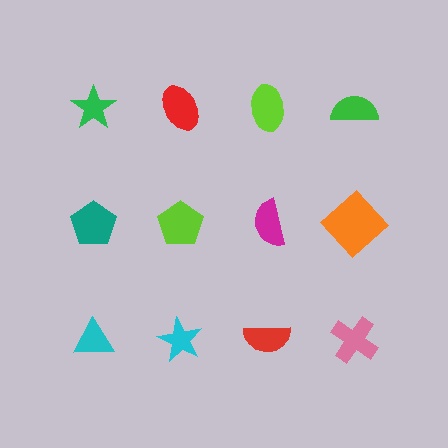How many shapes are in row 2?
4 shapes.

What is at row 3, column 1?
A cyan triangle.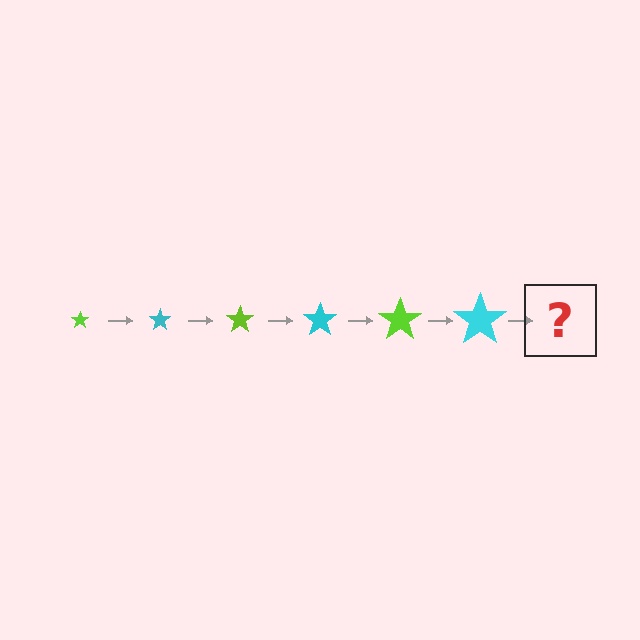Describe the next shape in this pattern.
It should be a lime star, larger than the previous one.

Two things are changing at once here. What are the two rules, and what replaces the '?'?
The two rules are that the star grows larger each step and the color cycles through lime and cyan. The '?' should be a lime star, larger than the previous one.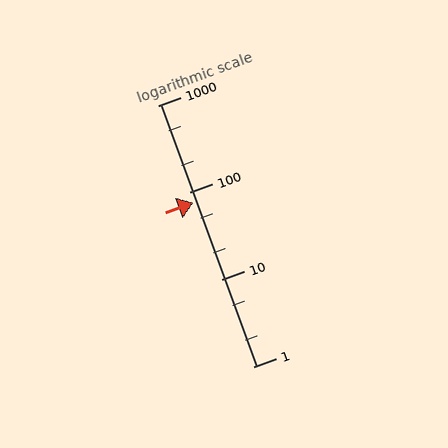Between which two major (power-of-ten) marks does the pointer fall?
The pointer is between 10 and 100.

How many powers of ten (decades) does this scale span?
The scale spans 3 decades, from 1 to 1000.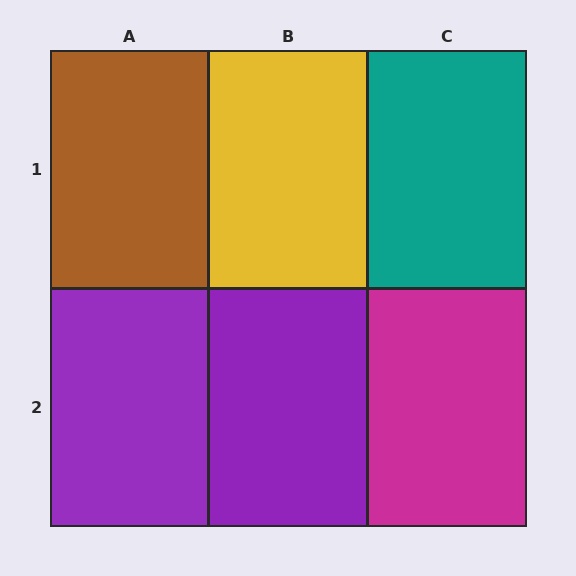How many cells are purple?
2 cells are purple.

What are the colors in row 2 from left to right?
Purple, purple, magenta.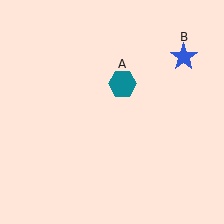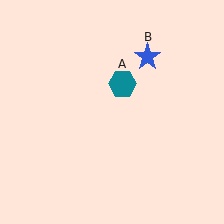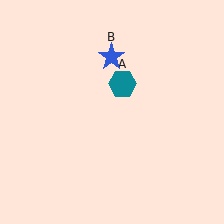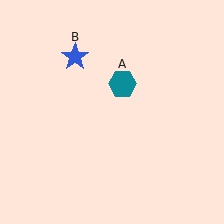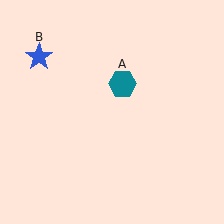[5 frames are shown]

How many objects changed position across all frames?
1 object changed position: blue star (object B).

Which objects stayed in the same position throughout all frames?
Teal hexagon (object A) remained stationary.